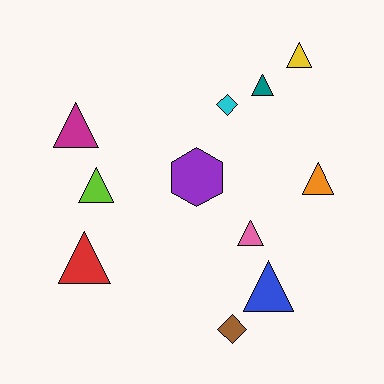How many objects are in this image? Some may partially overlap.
There are 11 objects.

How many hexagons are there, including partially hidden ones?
There is 1 hexagon.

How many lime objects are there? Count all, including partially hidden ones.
There is 1 lime object.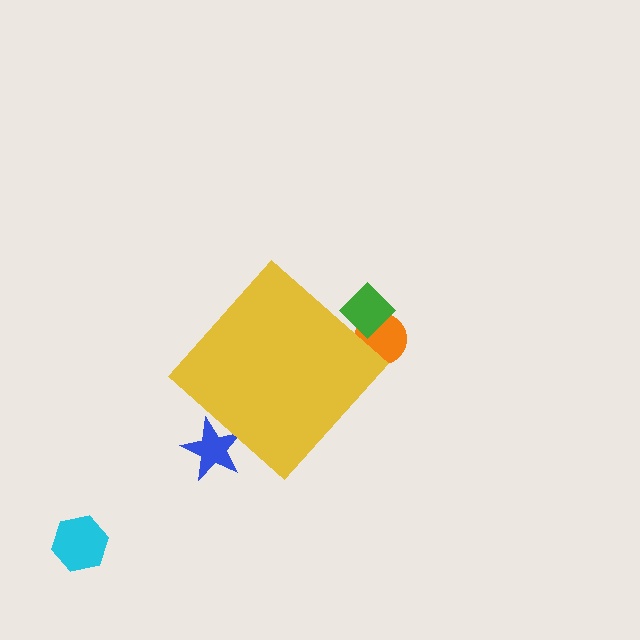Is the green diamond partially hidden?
Yes, the green diamond is partially hidden behind the yellow diamond.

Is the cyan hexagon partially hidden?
No, the cyan hexagon is fully visible.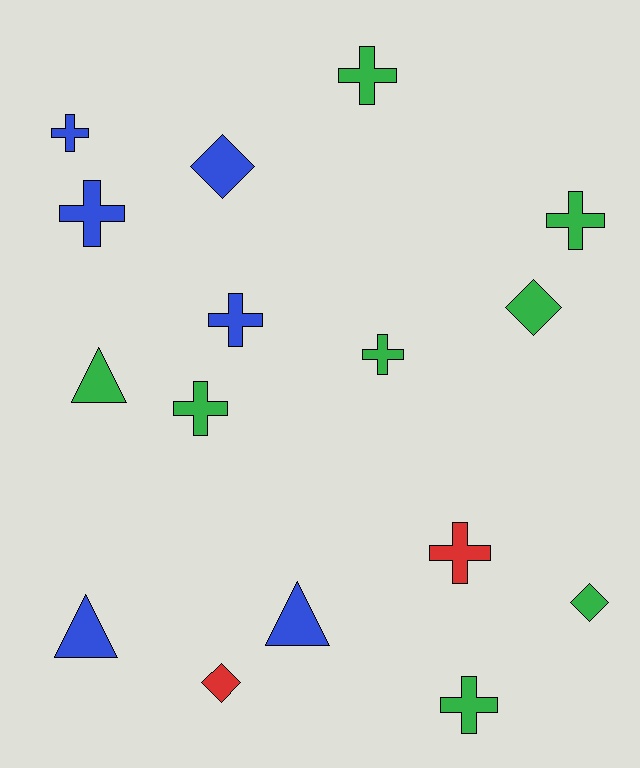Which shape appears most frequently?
Cross, with 9 objects.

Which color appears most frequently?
Green, with 8 objects.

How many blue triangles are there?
There are 2 blue triangles.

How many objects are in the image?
There are 16 objects.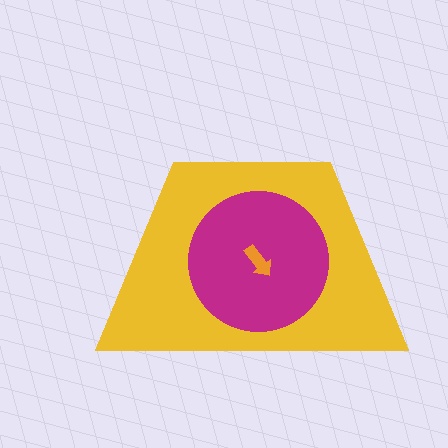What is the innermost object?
The orange arrow.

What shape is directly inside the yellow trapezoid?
The magenta circle.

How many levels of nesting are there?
3.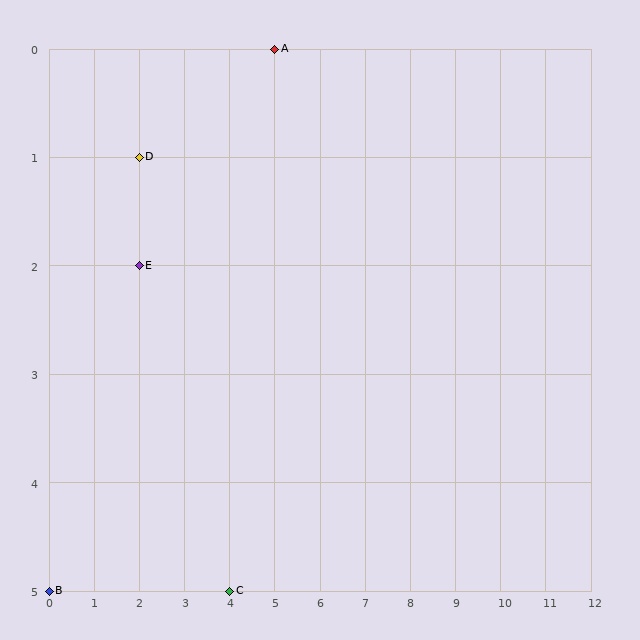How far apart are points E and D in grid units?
Points E and D are 1 row apart.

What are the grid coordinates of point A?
Point A is at grid coordinates (5, 0).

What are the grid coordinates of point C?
Point C is at grid coordinates (4, 5).